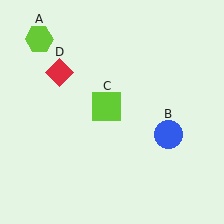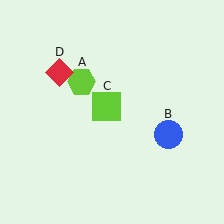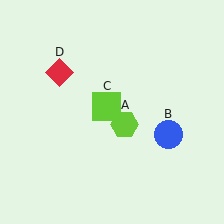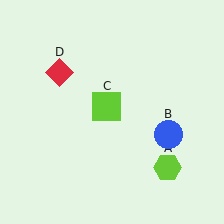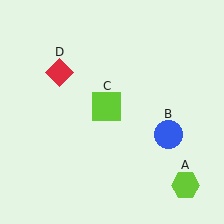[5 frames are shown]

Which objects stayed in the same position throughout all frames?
Blue circle (object B) and lime square (object C) and red diamond (object D) remained stationary.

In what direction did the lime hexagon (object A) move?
The lime hexagon (object A) moved down and to the right.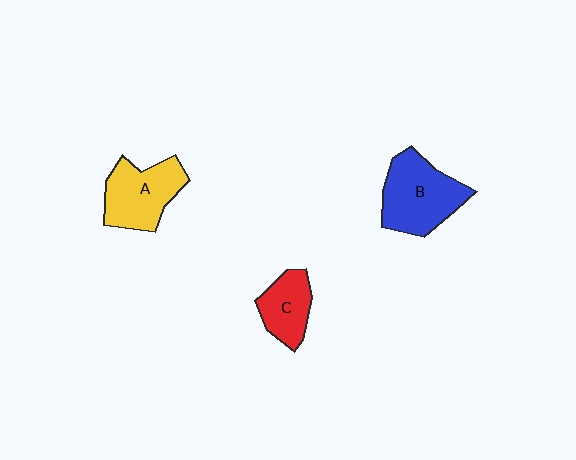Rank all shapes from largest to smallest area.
From largest to smallest: B (blue), A (yellow), C (red).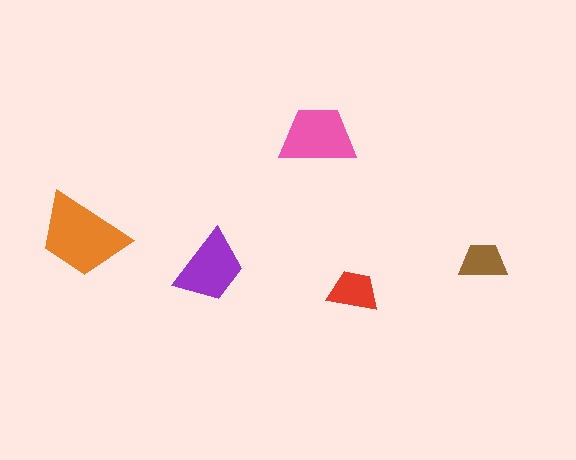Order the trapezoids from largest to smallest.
the orange one, the pink one, the purple one, the red one, the brown one.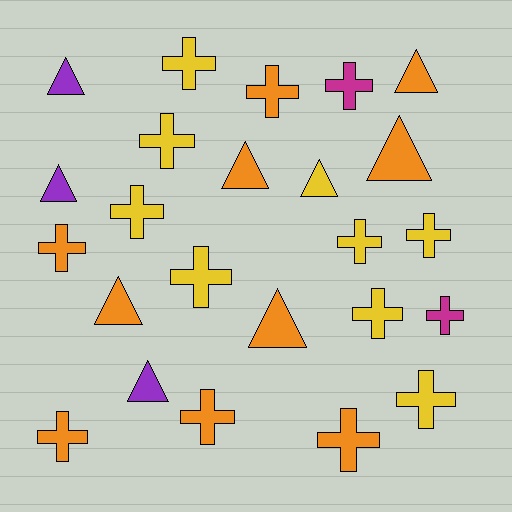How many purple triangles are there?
There are 3 purple triangles.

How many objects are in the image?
There are 24 objects.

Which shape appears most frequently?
Cross, with 15 objects.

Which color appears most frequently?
Orange, with 10 objects.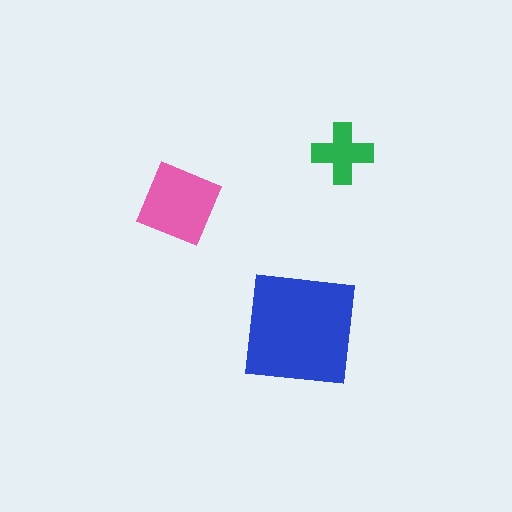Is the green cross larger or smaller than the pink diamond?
Smaller.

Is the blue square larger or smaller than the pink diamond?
Larger.